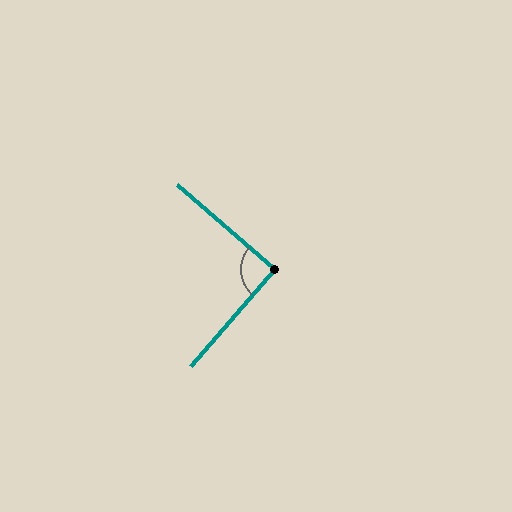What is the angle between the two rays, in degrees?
Approximately 90 degrees.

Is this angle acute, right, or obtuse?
It is approximately a right angle.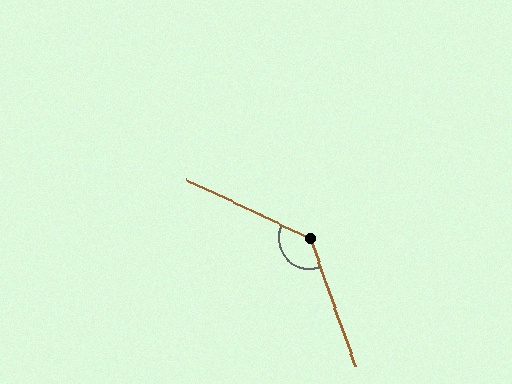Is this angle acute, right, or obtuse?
It is obtuse.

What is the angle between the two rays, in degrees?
Approximately 135 degrees.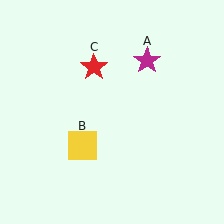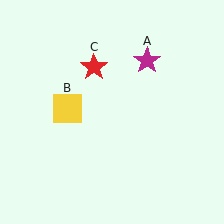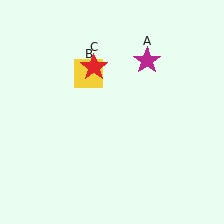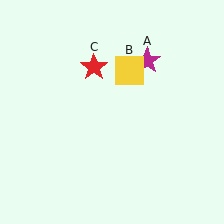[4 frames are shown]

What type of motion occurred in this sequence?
The yellow square (object B) rotated clockwise around the center of the scene.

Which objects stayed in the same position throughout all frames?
Magenta star (object A) and red star (object C) remained stationary.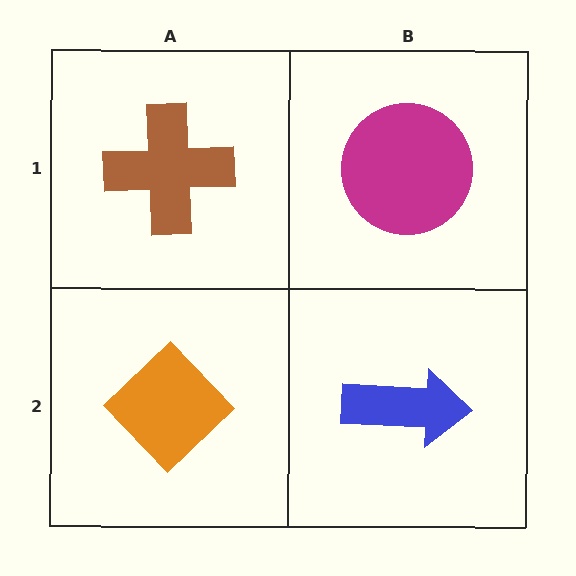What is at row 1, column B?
A magenta circle.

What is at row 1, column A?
A brown cross.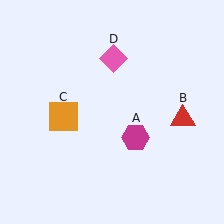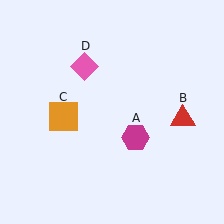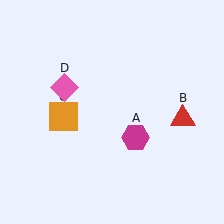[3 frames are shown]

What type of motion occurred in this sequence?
The pink diamond (object D) rotated counterclockwise around the center of the scene.